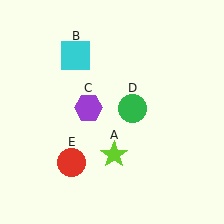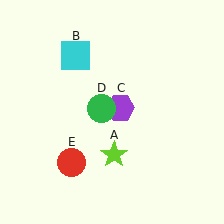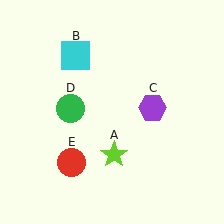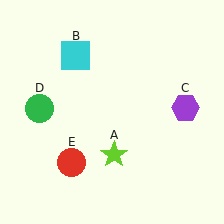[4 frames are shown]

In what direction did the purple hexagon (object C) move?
The purple hexagon (object C) moved right.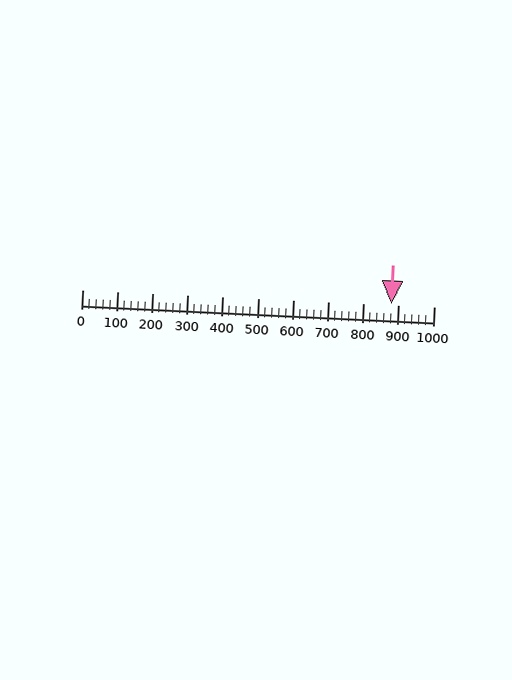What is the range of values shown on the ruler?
The ruler shows values from 0 to 1000.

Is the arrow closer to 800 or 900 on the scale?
The arrow is closer to 900.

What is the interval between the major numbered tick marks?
The major tick marks are spaced 100 units apart.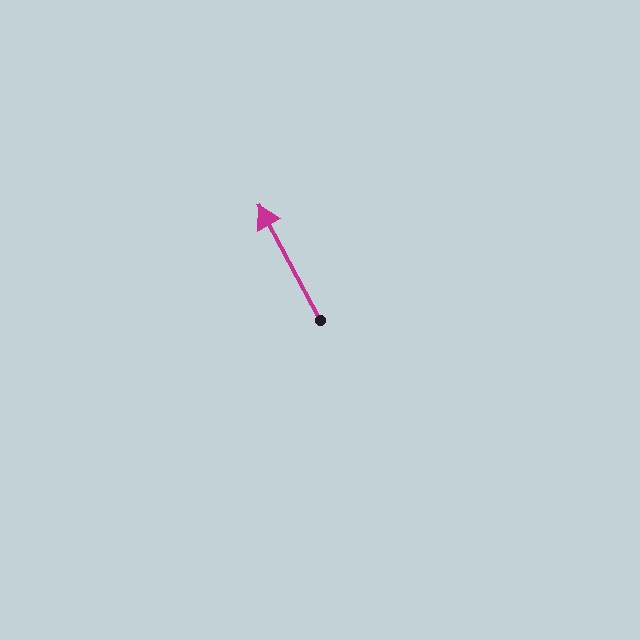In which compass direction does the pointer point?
Northwest.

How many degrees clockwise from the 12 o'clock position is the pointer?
Approximately 332 degrees.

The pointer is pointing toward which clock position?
Roughly 11 o'clock.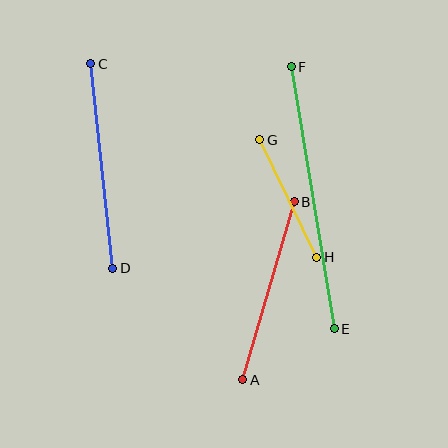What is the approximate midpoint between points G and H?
The midpoint is at approximately (288, 198) pixels.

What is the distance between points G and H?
The distance is approximately 131 pixels.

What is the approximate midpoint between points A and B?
The midpoint is at approximately (269, 291) pixels.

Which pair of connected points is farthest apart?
Points E and F are farthest apart.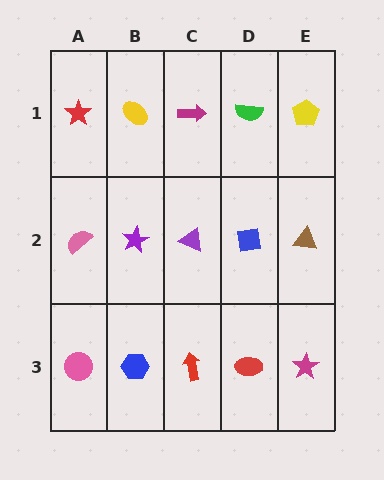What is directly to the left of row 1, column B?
A red star.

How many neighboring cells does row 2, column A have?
3.